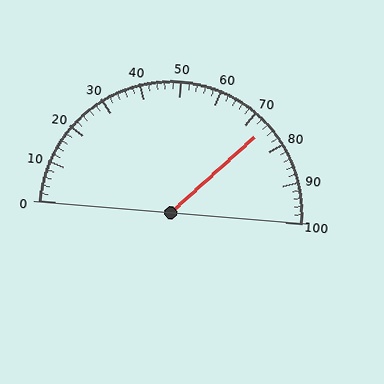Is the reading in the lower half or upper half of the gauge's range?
The reading is in the upper half of the range (0 to 100).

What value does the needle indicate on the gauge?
The needle indicates approximately 74.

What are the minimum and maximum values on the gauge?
The gauge ranges from 0 to 100.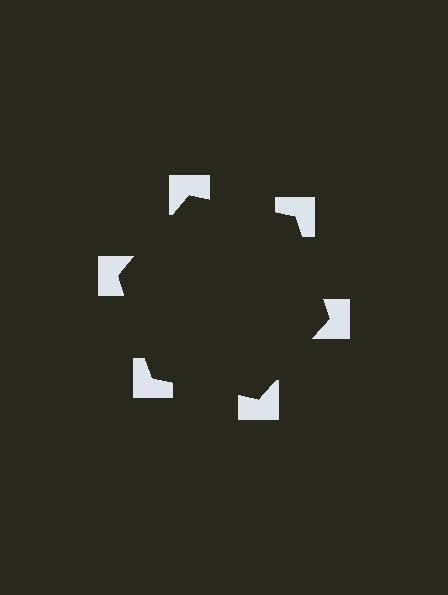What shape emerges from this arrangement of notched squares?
An illusory hexagon — its edges are inferred from the aligned wedge cuts in the notched squares, not physically drawn.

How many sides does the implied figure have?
6 sides.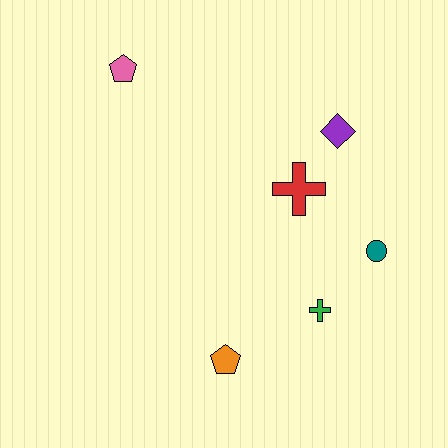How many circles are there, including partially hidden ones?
There is 1 circle.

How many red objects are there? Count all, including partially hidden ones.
There is 1 red object.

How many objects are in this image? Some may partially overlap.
There are 6 objects.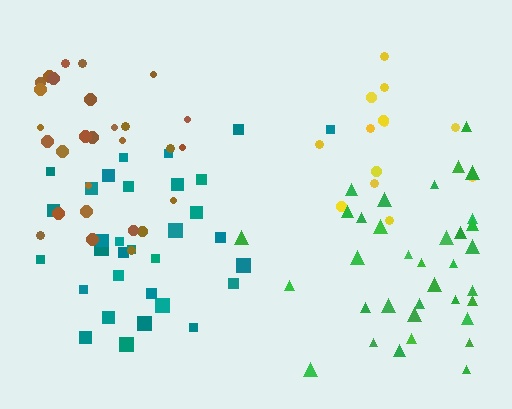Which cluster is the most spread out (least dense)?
Green.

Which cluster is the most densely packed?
Brown.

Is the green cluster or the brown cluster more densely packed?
Brown.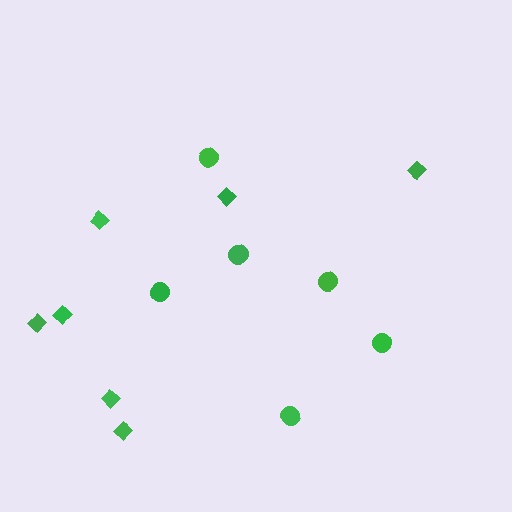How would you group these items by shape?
There are 2 groups: one group of diamonds (7) and one group of circles (6).